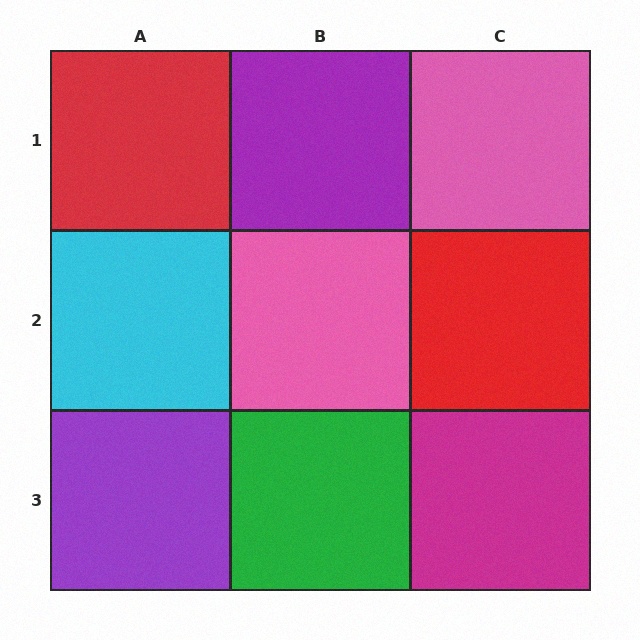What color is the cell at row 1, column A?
Red.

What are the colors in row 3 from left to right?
Purple, green, magenta.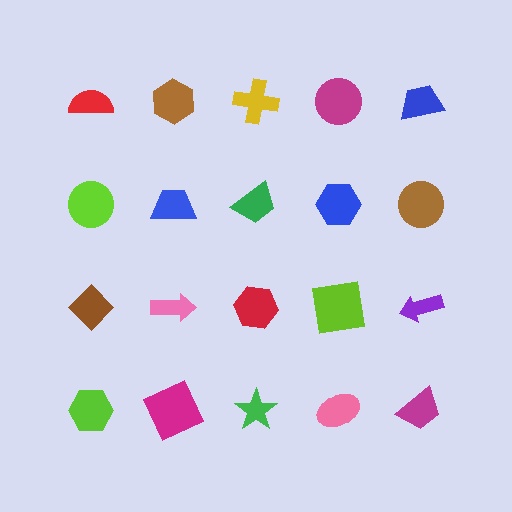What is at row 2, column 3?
A green trapezoid.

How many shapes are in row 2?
5 shapes.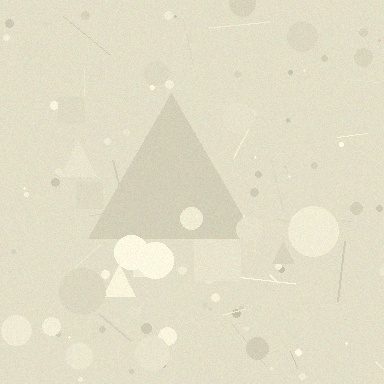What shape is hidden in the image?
A triangle is hidden in the image.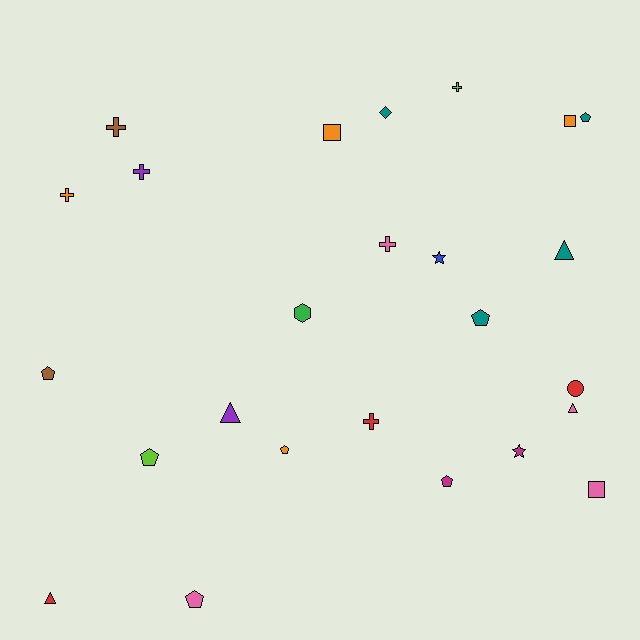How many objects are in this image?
There are 25 objects.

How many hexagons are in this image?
There is 1 hexagon.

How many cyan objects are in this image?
There are no cyan objects.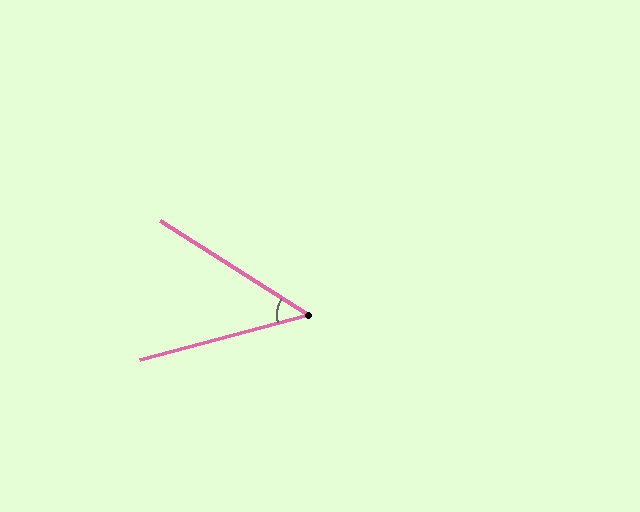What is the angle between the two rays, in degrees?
Approximately 47 degrees.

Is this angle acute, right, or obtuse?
It is acute.